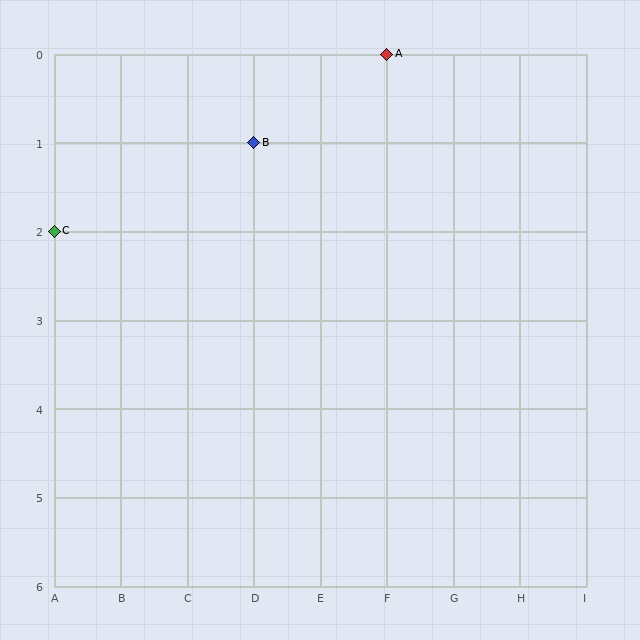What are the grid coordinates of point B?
Point B is at grid coordinates (D, 1).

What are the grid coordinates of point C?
Point C is at grid coordinates (A, 2).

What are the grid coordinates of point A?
Point A is at grid coordinates (F, 0).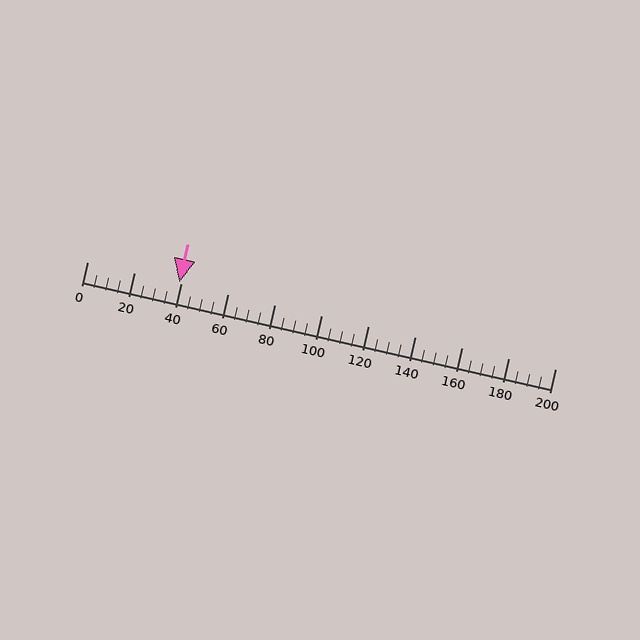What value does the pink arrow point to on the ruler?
The pink arrow points to approximately 40.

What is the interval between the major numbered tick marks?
The major tick marks are spaced 20 units apart.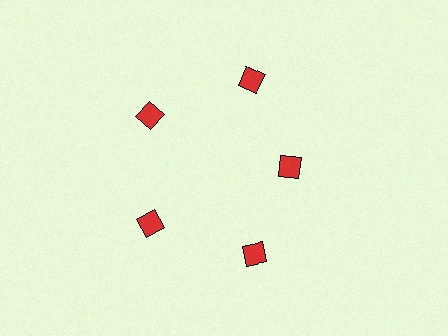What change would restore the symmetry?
The symmetry would be restored by moving it outward, back onto the ring so that all 5 diamonds sit at equal angles and equal distance from the center.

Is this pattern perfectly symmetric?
No. The 5 red diamonds are arranged in a ring, but one element near the 3 o'clock position is pulled inward toward the center, breaking the 5-fold rotational symmetry.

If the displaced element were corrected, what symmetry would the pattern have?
It would have 5-fold rotational symmetry — the pattern would map onto itself every 72 degrees.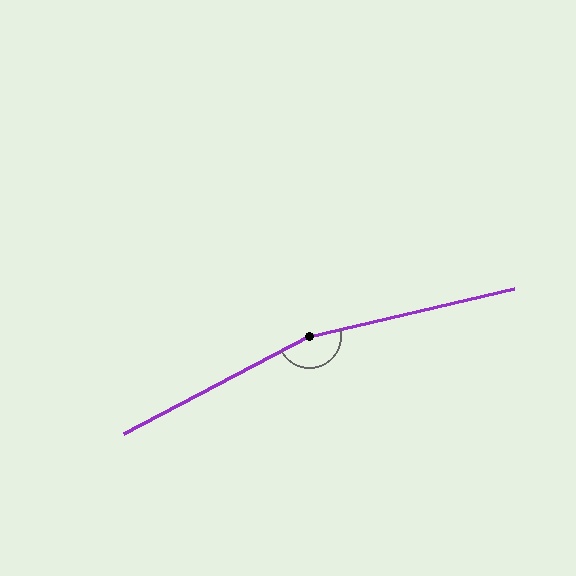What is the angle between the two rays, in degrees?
Approximately 165 degrees.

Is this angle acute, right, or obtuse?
It is obtuse.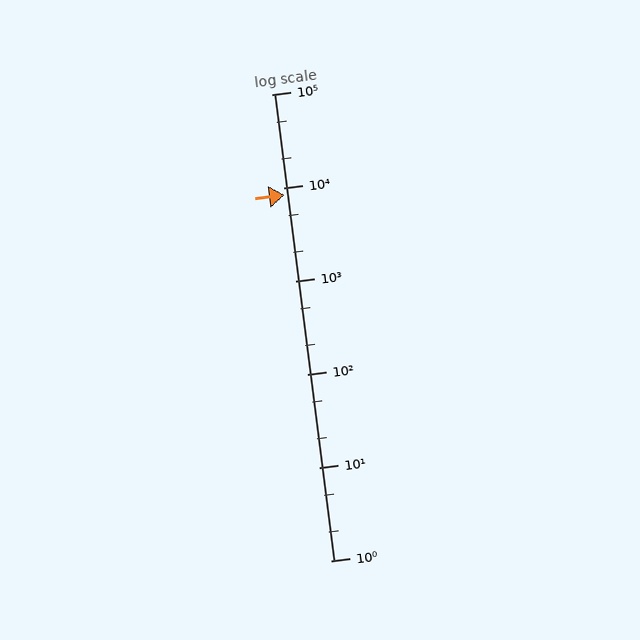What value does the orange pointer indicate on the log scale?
The pointer indicates approximately 8300.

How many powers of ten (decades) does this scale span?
The scale spans 5 decades, from 1 to 100000.